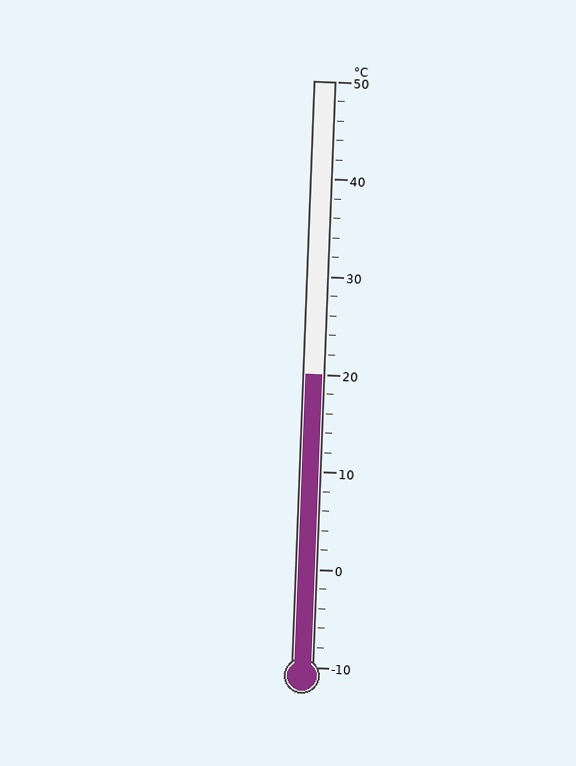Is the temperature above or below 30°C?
The temperature is below 30°C.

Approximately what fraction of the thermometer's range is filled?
The thermometer is filled to approximately 50% of its range.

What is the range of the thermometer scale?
The thermometer scale ranges from -10°C to 50°C.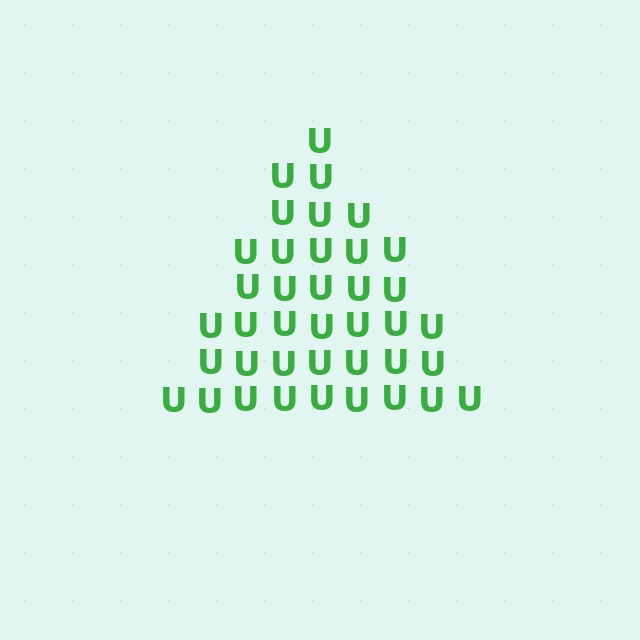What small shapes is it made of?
It is made of small letter U's.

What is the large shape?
The large shape is a triangle.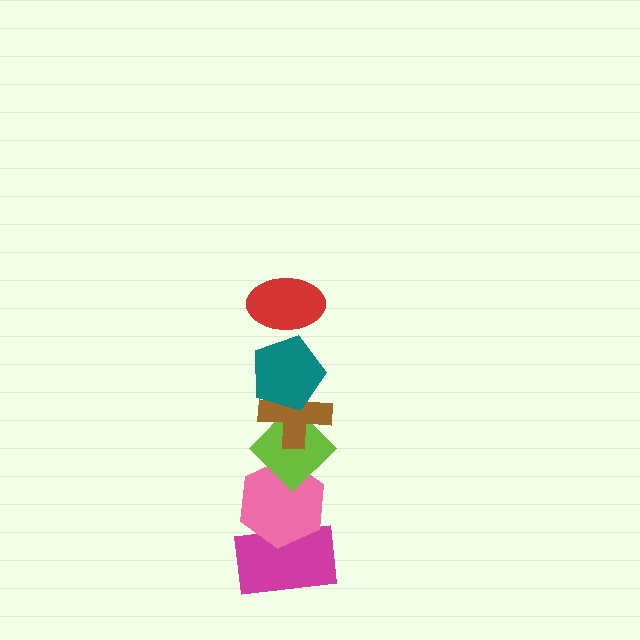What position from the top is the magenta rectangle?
The magenta rectangle is 6th from the top.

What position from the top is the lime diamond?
The lime diamond is 4th from the top.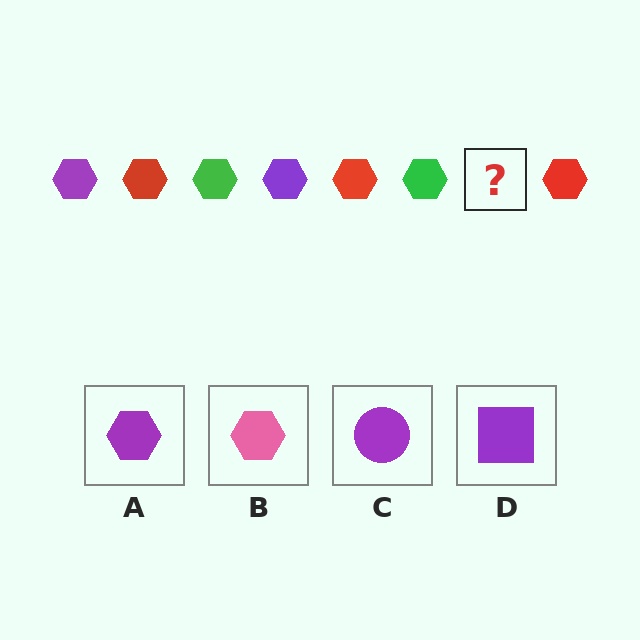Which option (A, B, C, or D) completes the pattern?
A.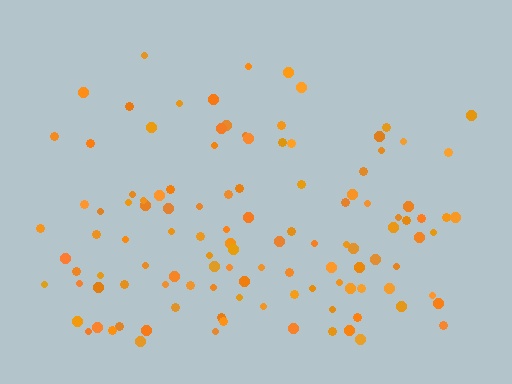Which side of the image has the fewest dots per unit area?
The top.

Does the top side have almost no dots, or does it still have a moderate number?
Still a moderate number, just noticeably fewer than the bottom.